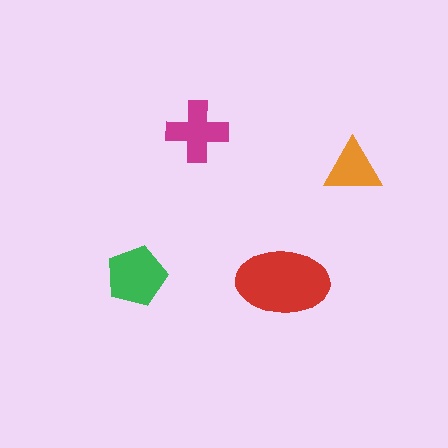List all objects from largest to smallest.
The red ellipse, the green pentagon, the magenta cross, the orange triangle.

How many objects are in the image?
There are 4 objects in the image.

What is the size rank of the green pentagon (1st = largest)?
2nd.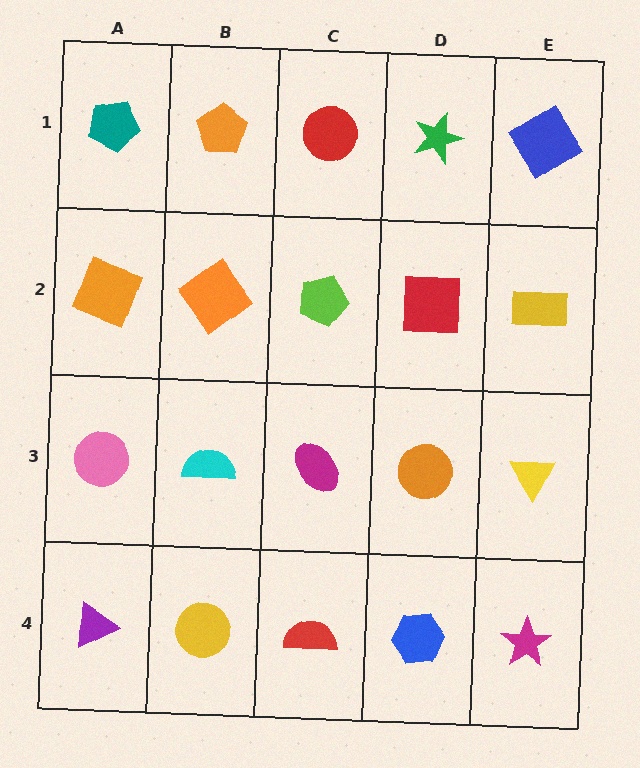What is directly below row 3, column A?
A purple triangle.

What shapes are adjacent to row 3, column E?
A yellow rectangle (row 2, column E), a magenta star (row 4, column E), an orange circle (row 3, column D).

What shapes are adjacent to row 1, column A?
An orange square (row 2, column A), an orange pentagon (row 1, column B).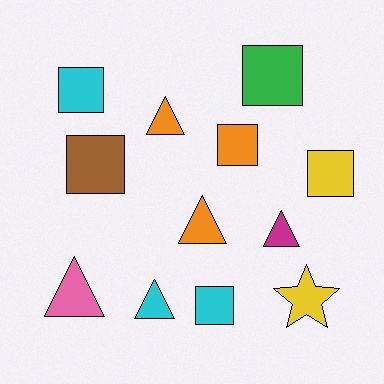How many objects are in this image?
There are 12 objects.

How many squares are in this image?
There are 6 squares.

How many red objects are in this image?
There are no red objects.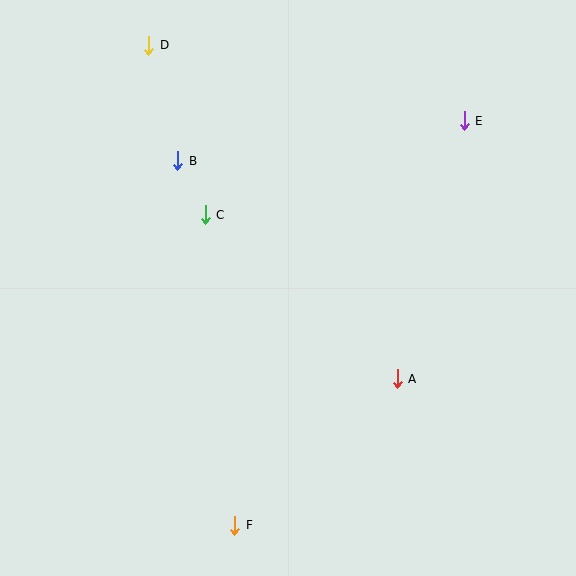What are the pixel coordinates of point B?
Point B is at (178, 161).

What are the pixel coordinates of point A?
Point A is at (397, 379).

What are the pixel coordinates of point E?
Point E is at (464, 121).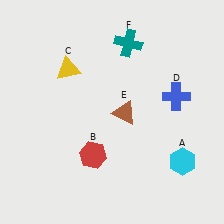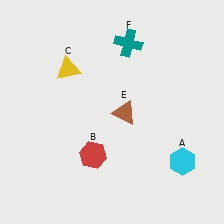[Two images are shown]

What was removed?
The blue cross (D) was removed in Image 2.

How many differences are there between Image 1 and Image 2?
There is 1 difference between the two images.